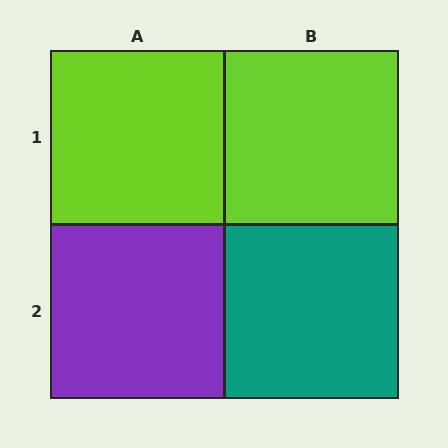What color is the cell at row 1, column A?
Lime.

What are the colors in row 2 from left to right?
Purple, teal.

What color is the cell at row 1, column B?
Lime.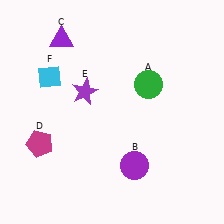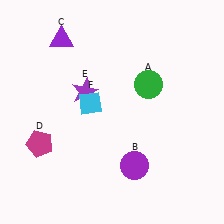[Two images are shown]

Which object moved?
The cyan diamond (F) moved right.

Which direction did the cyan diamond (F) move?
The cyan diamond (F) moved right.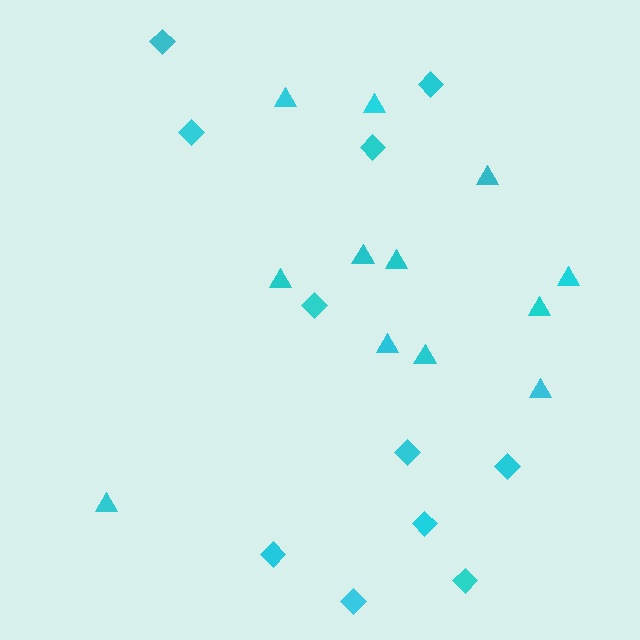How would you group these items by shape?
There are 2 groups: one group of diamonds (11) and one group of triangles (12).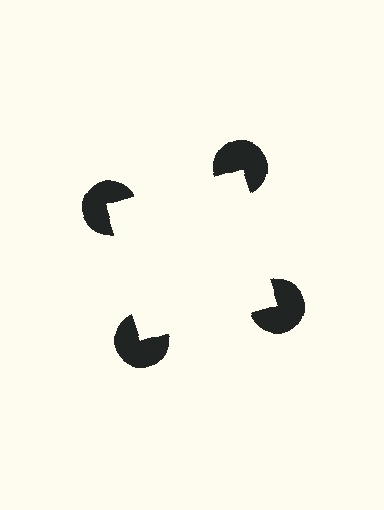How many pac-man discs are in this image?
There are 4 — one at each vertex of the illusory square.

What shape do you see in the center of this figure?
An illusory square — its edges are inferred from the aligned wedge cuts in the pac-man discs, not physically drawn.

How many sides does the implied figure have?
4 sides.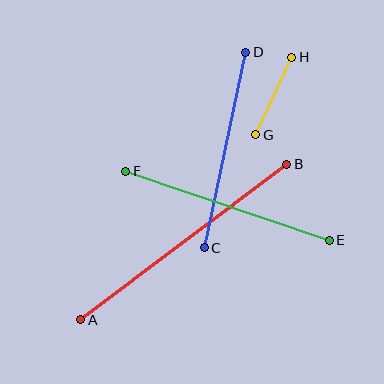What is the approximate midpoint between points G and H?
The midpoint is at approximately (274, 96) pixels.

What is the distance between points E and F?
The distance is approximately 215 pixels.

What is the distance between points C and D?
The distance is approximately 200 pixels.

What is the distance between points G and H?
The distance is approximately 86 pixels.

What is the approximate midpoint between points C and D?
The midpoint is at approximately (225, 150) pixels.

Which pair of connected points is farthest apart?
Points A and B are farthest apart.